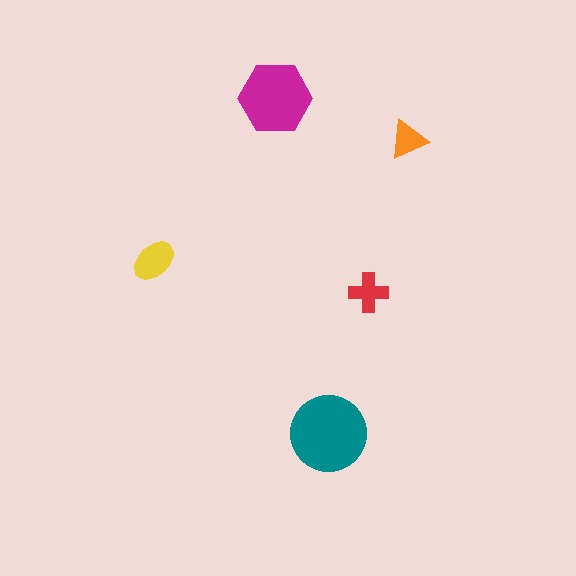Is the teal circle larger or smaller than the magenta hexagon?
Larger.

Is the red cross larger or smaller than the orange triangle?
Larger.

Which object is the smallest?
The orange triangle.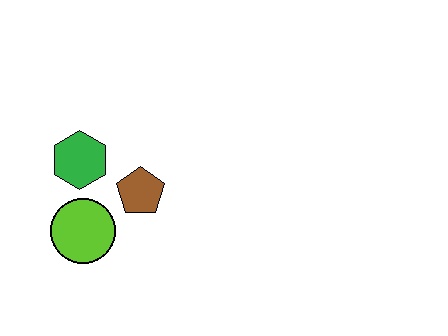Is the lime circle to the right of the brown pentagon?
No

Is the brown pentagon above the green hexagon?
No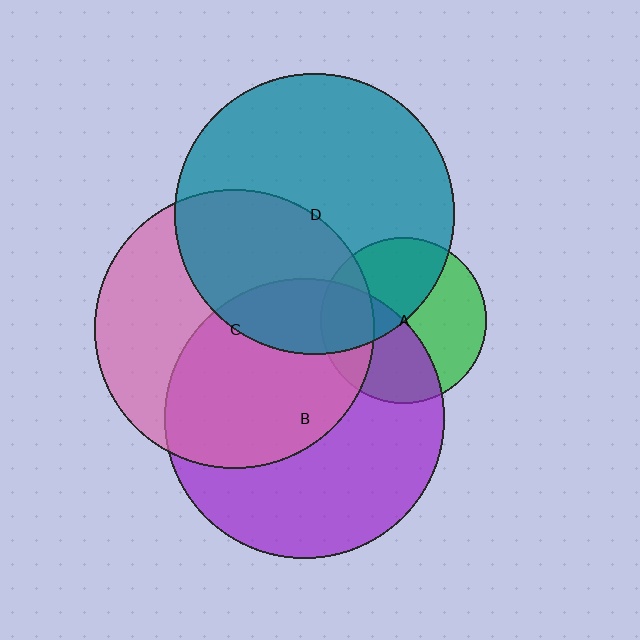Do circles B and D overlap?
Yes.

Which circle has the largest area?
Circle D (teal).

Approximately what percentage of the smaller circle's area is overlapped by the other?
Approximately 15%.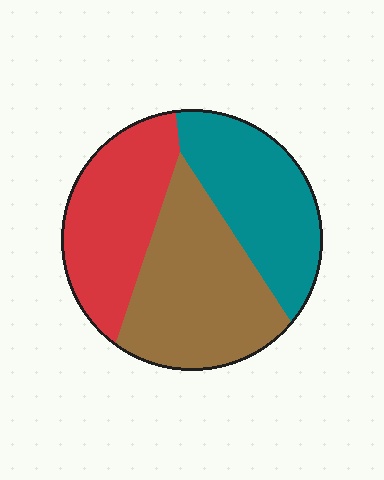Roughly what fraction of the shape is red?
Red takes up between a sixth and a third of the shape.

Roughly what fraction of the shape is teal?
Teal covers 31% of the shape.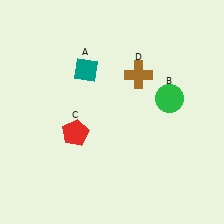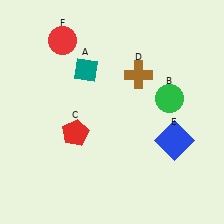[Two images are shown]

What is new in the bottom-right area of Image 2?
A blue square (E) was added in the bottom-right area of Image 2.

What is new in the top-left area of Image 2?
A red circle (F) was added in the top-left area of Image 2.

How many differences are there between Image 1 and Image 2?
There are 2 differences between the two images.